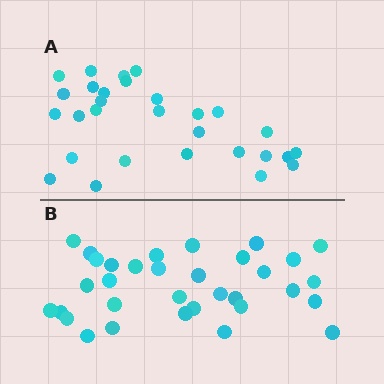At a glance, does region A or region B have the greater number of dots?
Region B (the bottom region) has more dots.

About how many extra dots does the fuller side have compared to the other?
Region B has about 4 more dots than region A.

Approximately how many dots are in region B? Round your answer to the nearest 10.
About 30 dots. (The exact count is 33, which rounds to 30.)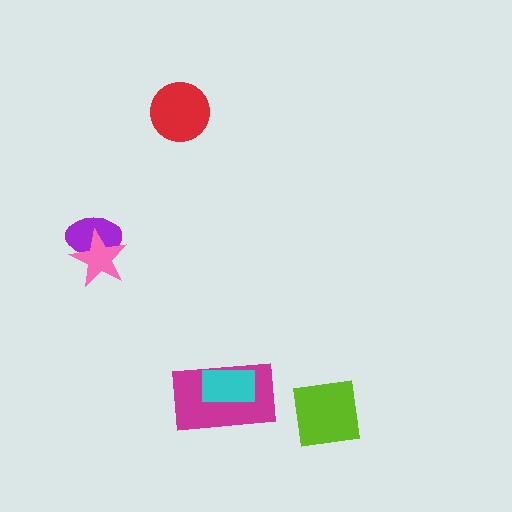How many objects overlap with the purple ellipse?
1 object overlaps with the purple ellipse.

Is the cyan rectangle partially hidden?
No, no other shape covers it.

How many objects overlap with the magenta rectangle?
1 object overlaps with the magenta rectangle.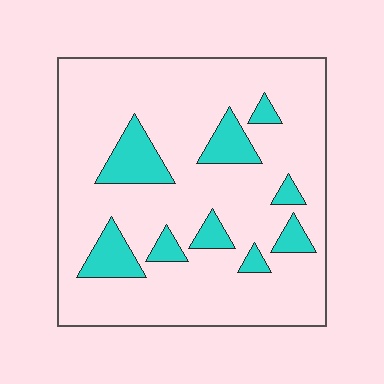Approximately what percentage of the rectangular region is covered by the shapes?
Approximately 15%.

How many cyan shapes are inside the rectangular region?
9.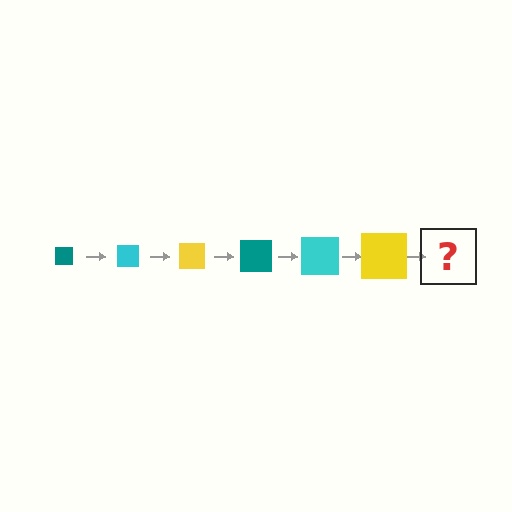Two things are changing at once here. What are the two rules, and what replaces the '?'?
The two rules are that the square grows larger each step and the color cycles through teal, cyan, and yellow. The '?' should be a teal square, larger than the previous one.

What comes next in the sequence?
The next element should be a teal square, larger than the previous one.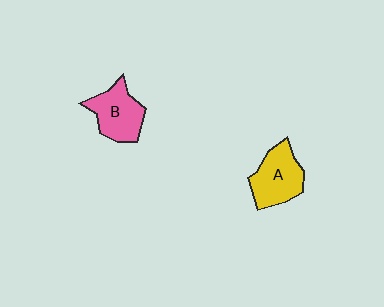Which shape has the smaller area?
Shape B (pink).